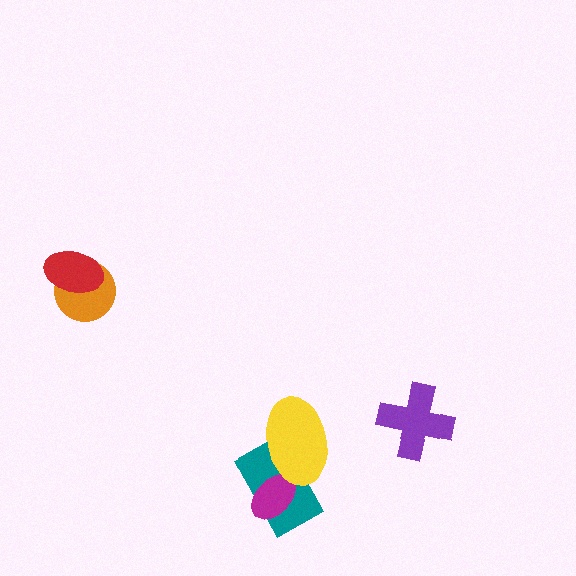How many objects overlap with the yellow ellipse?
2 objects overlap with the yellow ellipse.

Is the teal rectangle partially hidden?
Yes, it is partially covered by another shape.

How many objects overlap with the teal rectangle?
2 objects overlap with the teal rectangle.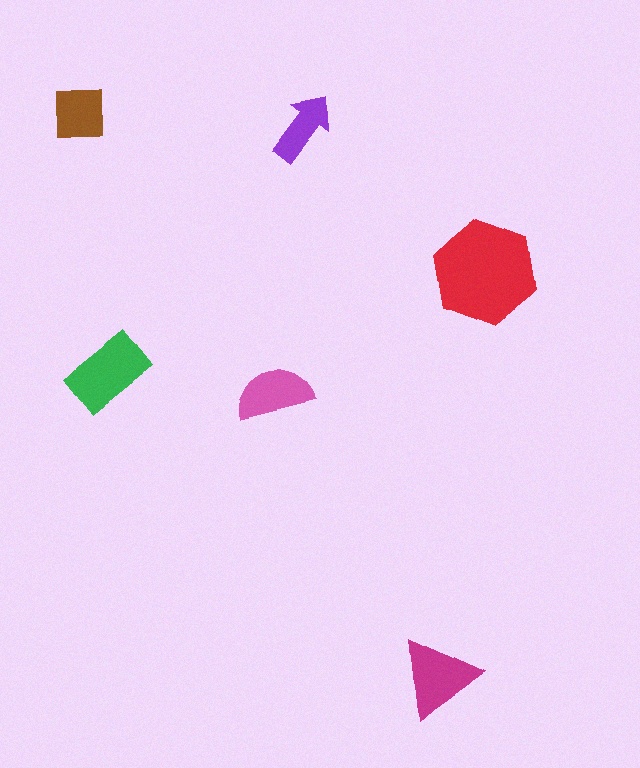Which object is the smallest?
The purple arrow.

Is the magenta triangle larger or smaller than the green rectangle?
Smaller.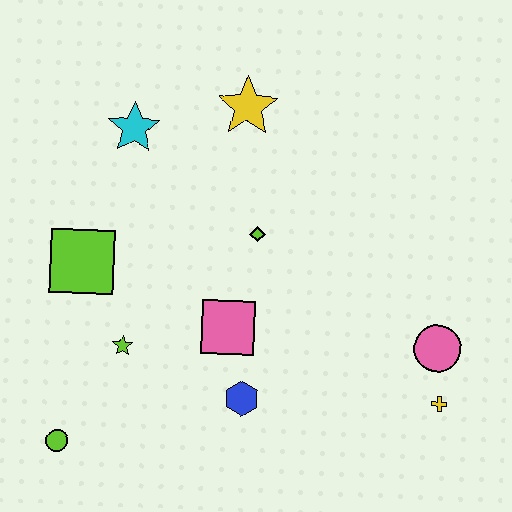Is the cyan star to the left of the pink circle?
Yes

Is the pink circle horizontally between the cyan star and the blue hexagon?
No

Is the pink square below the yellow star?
Yes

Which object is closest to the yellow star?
The cyan star is closest to the yellow star.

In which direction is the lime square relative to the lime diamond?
The lime square is to the left of the lime diamond.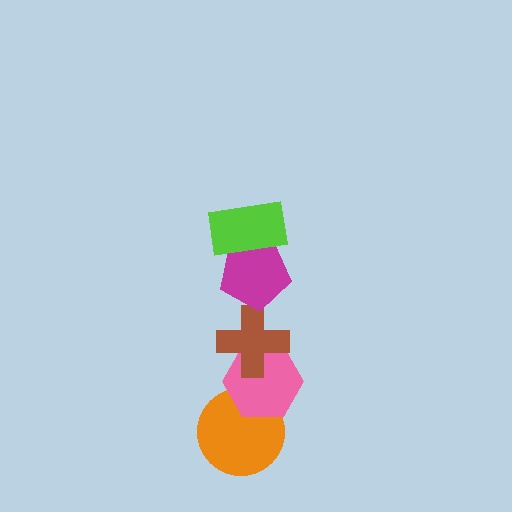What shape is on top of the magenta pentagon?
The lime rectangle is on top of the magenta pentagon.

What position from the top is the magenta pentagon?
The magenta pentagon is 2nd from the top.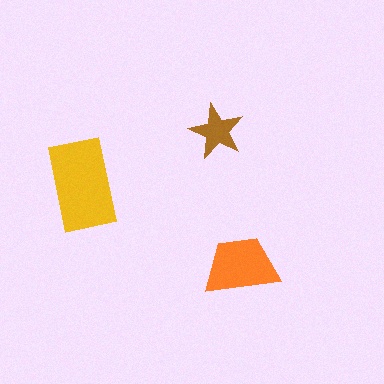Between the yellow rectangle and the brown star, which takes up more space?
The yellow rectangle.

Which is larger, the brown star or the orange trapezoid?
The orange trapezoid.